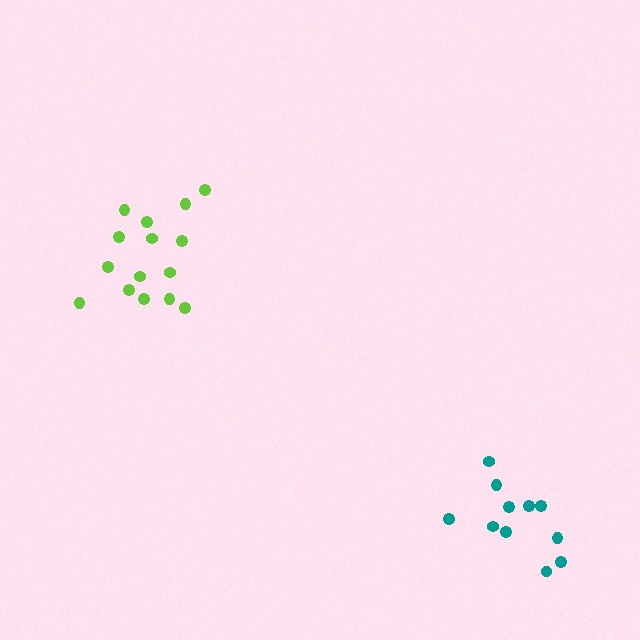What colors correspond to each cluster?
The clusters are colored: teal, lime.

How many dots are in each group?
Group 1: 11 dots, Group 2: 15 dots (26 total).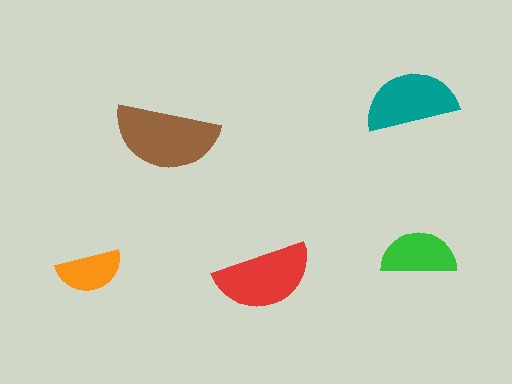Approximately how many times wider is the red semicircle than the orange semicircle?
About 1.5 times wider.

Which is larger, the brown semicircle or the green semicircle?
The brown one.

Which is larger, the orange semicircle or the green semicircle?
The green one.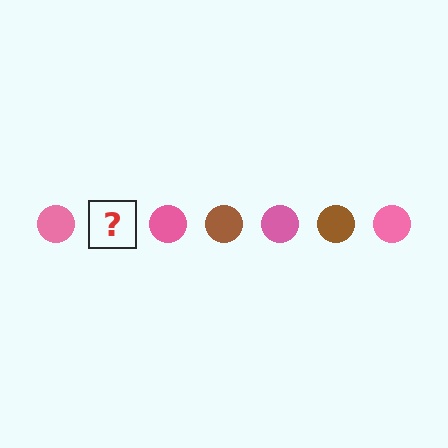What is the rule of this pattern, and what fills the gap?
The rule is that the pattern cycles through pink, brown circles. The gap should be filled with a brown circle.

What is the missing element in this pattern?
The missing element is a brown circle.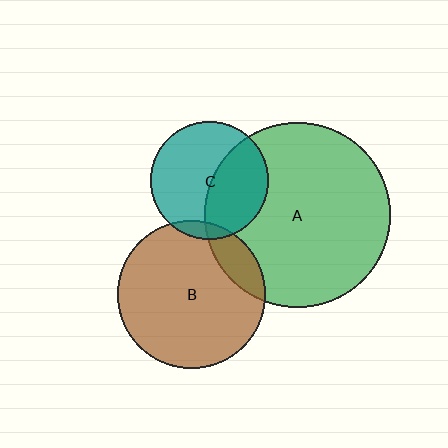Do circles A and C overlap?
Yes.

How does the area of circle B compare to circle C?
Approximately 1.6 times.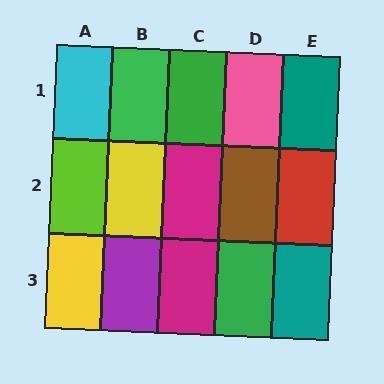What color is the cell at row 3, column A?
Yellow.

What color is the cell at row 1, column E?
Teal.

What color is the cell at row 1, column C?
Green.